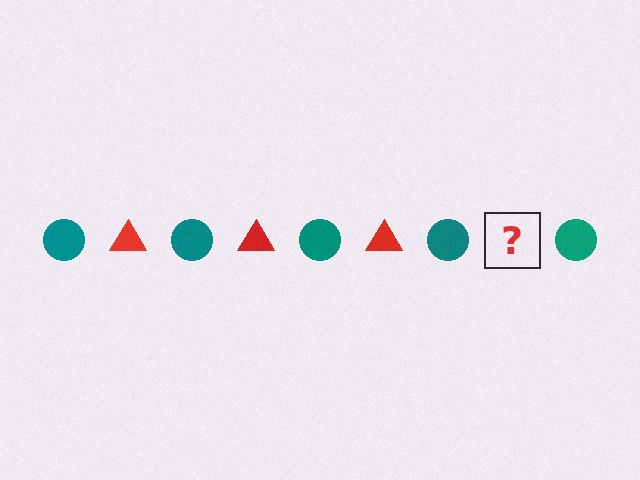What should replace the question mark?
The question mark should be replaced with a red triangle.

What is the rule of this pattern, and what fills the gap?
The rule is that the pattern alternates between teal circle and red triangle. The gap should be filled with a red triangle.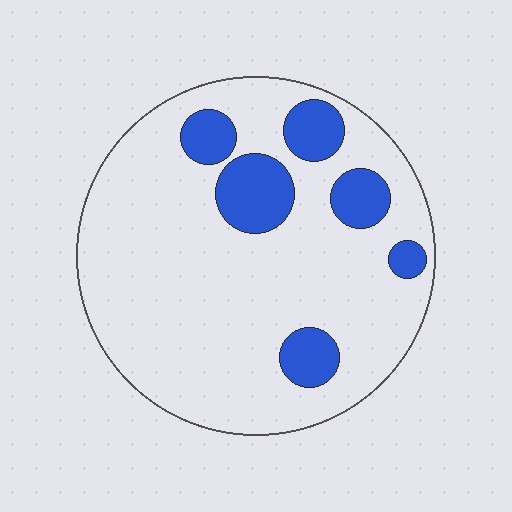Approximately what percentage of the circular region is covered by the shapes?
Approximately 15%.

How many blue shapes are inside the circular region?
6.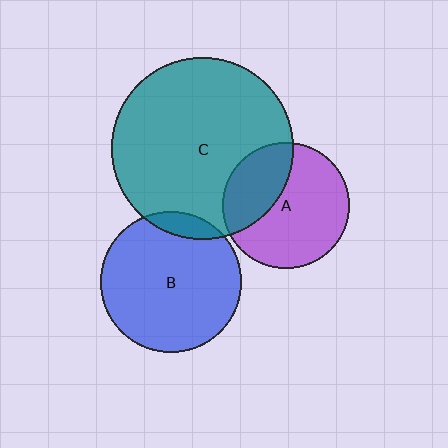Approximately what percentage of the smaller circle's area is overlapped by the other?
Approximately 10%.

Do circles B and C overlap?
Yes.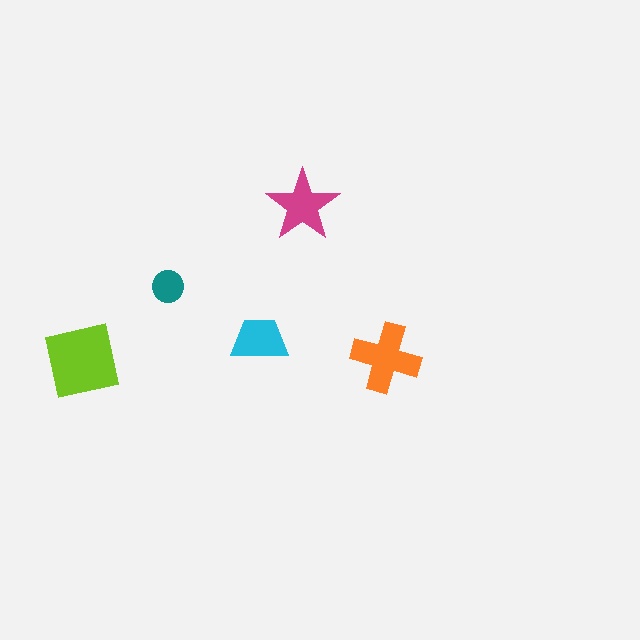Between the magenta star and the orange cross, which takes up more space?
The orange cross.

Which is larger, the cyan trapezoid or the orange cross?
The orange cross.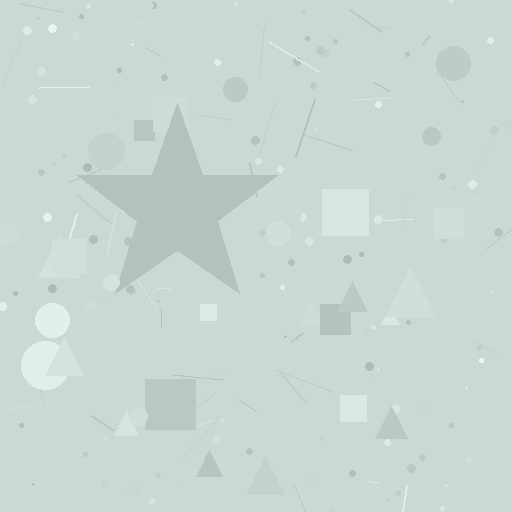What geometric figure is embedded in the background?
A star is embedded in the background.